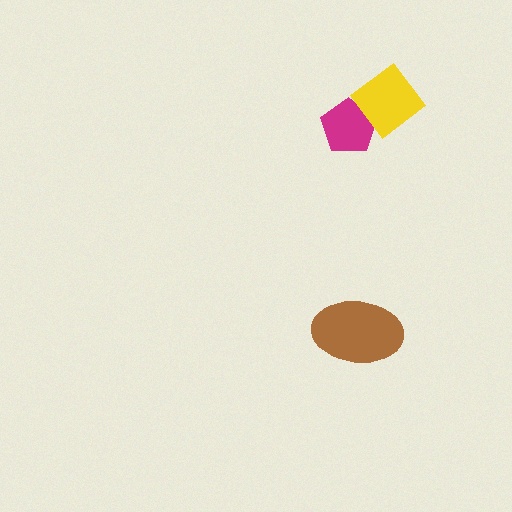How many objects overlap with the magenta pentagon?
1 object overlaps with the magenta pentagon.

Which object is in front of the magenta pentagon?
The yellow diamond is in front of the magenta pentagon.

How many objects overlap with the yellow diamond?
1 object overlaps with the yellow diamond.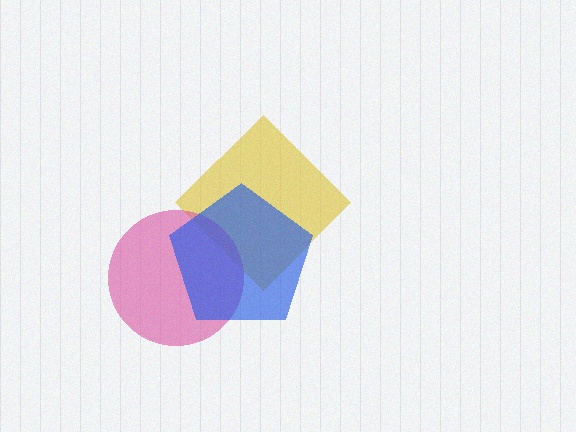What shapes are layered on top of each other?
The layered shapes are: a yellow diamond, a pink circle, a blue pentagon.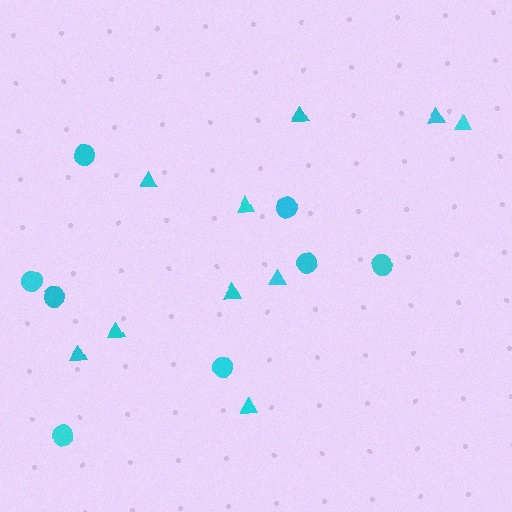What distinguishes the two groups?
There are 2 groups: one group of triangles (10) and one group of circles (8).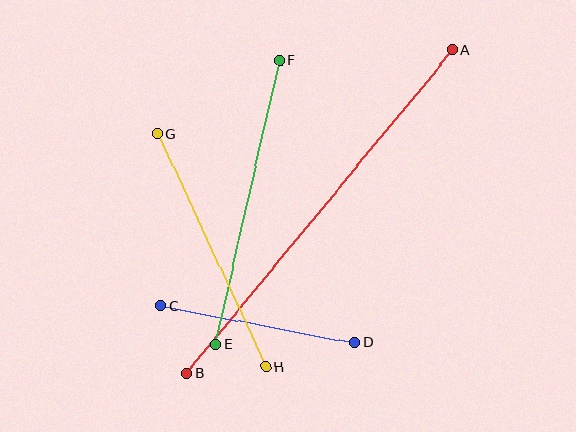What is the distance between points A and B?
The distance is approximately 419 pixels.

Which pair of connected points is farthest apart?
Points A and B are farthest apart.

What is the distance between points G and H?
The distance is approximately 257 pixels.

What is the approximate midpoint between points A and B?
The midpoint is at approximately (320, 212) pixels.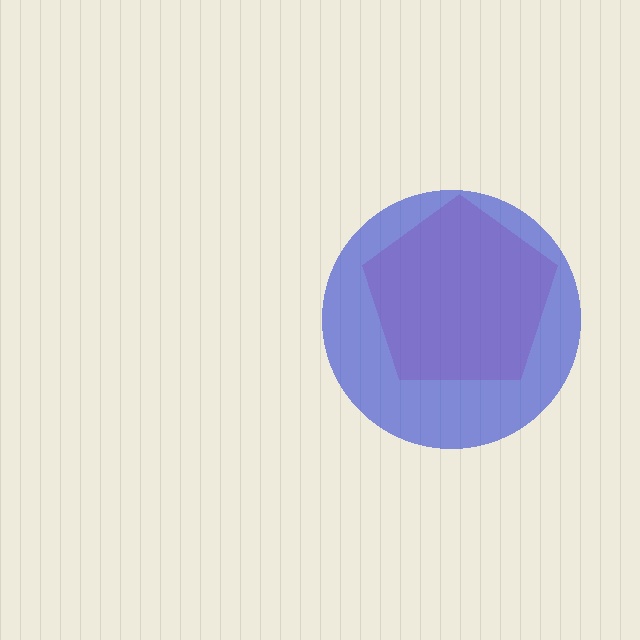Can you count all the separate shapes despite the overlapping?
Yes, there are 2 separate shapes.